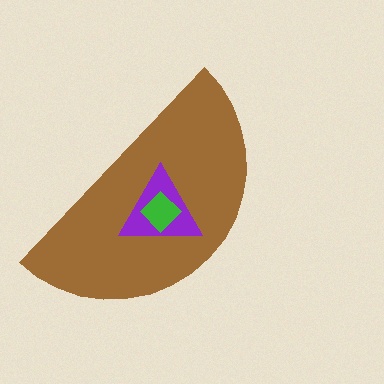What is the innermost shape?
The green diamond.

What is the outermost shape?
The brown semicircle.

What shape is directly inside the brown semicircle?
The purple triangle.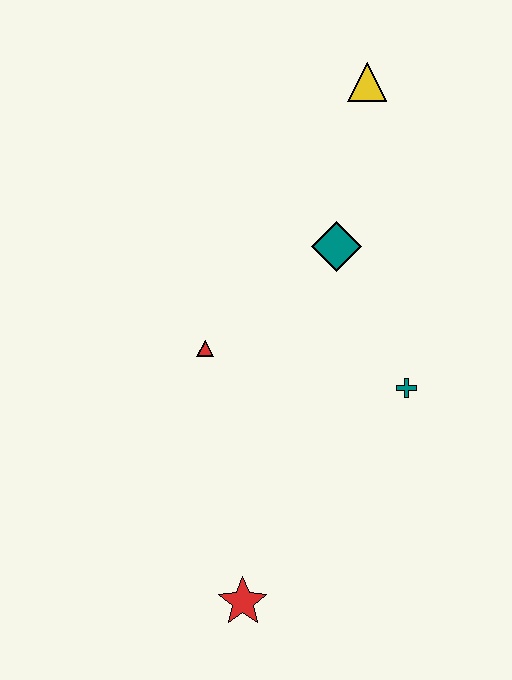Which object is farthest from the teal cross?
The yellow triangle is farthest from the teal cross.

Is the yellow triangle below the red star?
No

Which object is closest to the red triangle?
The teal diamond is closest to the red triangle.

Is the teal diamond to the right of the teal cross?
No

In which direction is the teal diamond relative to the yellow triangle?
The teal diamond is below the yellow triangle.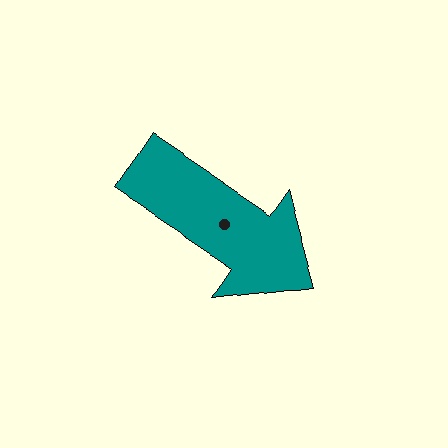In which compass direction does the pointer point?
Southeast.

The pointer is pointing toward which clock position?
Roughly 4 o'clock.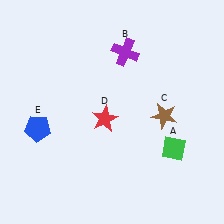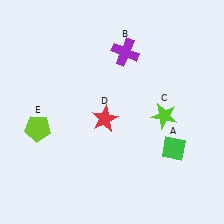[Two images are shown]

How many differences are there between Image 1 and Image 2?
There are 2 differences between the two images.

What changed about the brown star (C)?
In Image 1, C is brown. In Image 2, it changed to lime.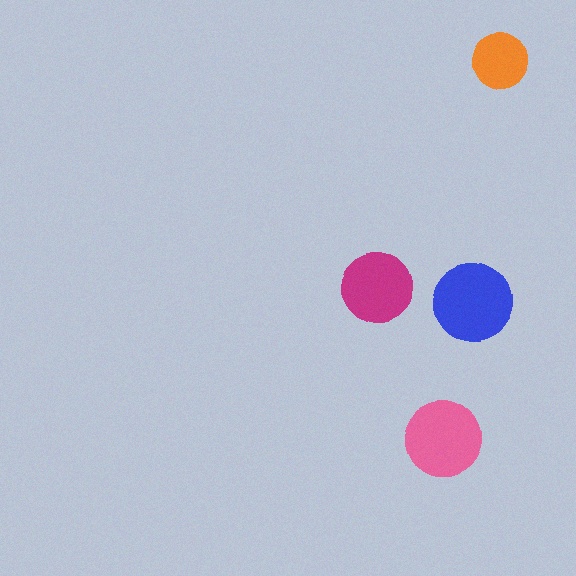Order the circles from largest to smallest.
the blue one, the pink one, the magenta one, the orange one.